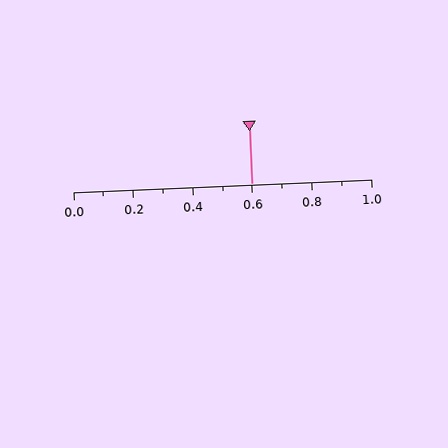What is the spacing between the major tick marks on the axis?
The major ticks are spaced 0.2 apart.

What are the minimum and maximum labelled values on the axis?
The axis runs from 0.0 to 1.0.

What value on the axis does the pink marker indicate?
The marker indicates approximately 0.6.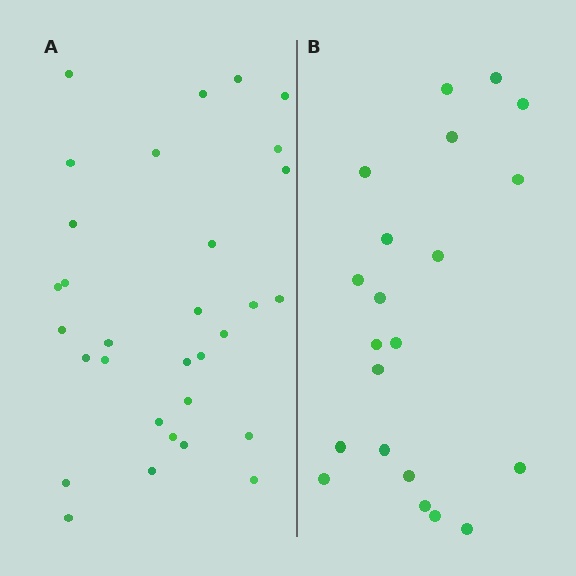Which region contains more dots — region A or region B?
Region A (the left region) has more dots.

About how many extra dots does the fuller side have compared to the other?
Region A has roughly 10 or so more dots than region B.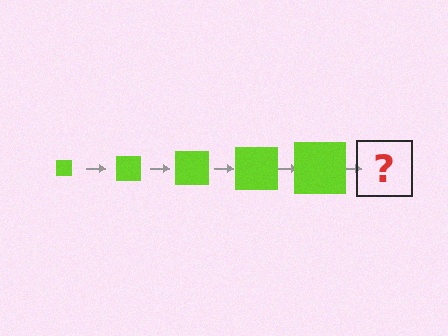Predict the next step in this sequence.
The next step is a lime square, larger than the previous one.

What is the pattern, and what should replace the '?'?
The pattern is that the square gets progressively larger each step. The '?' should be a lime square, larger than the previous one.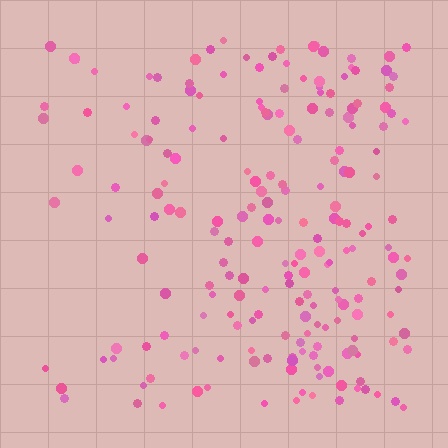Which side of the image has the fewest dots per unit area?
The left.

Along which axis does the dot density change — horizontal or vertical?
Horizontal.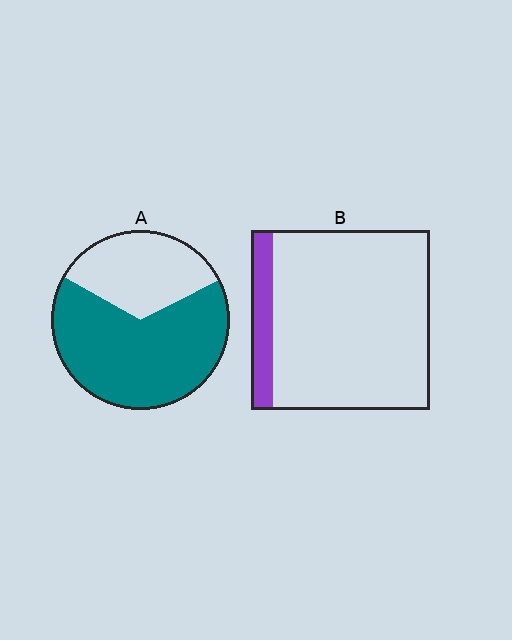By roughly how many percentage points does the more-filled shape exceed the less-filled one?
By roughly 55 percentage points (A over B).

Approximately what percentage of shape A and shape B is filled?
A is approximately 65% and B is approximately 10%.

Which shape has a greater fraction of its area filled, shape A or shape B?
Shape A.